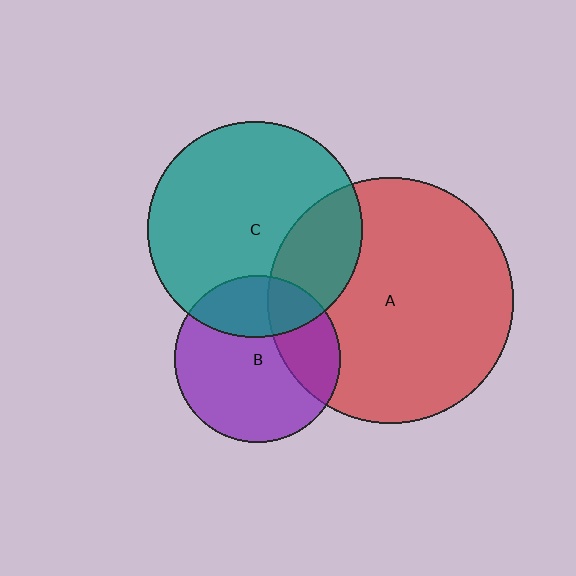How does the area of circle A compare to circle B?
Approximately 2.2 times.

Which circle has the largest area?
Circle A (red).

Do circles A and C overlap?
Yes.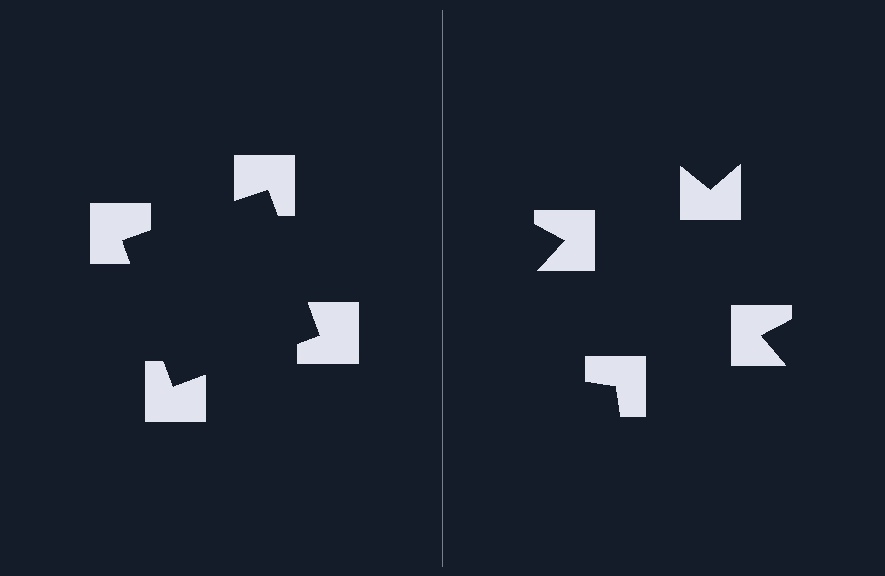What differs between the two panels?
The notched squares are positioned identically on both sides; only the wedge orientations differ. On the left they align to a square; on the right they are misaligned.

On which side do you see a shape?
An illusory square appears on the left side. On the right side the wedge cuts are rotated, so no coherent shape forms.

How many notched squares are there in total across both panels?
8 — 4 on each side.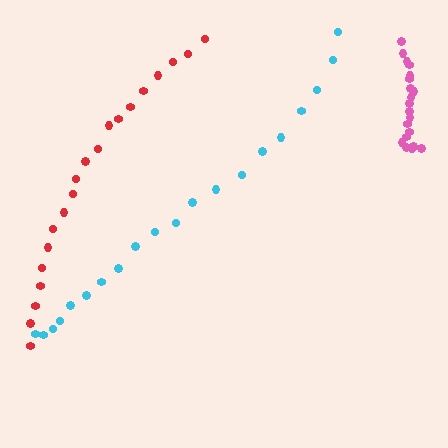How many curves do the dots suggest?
There are 3 distinct paths.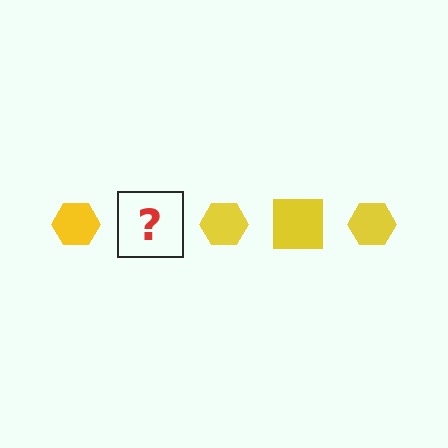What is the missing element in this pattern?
The missing element is a yellow square.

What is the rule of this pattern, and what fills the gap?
The rule is that the pattern cycles through hexagon, square shapes in yellow. The gap should be filled with a yellow square.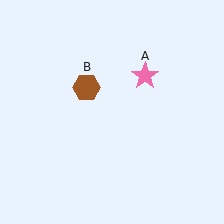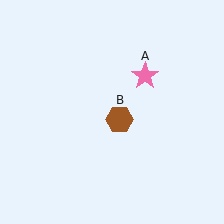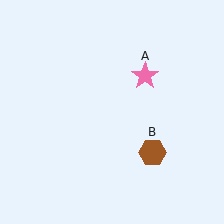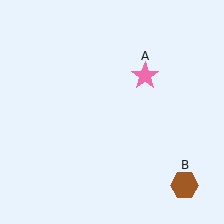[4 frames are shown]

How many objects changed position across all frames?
1 object changed position: brown hexagon (object B).